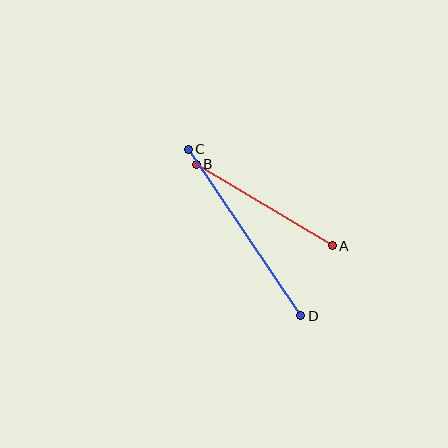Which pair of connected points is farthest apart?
Points C and D are farthest apart.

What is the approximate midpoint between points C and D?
The midpoint is at approximately (244, 233) pixels.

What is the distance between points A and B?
The distance is approximately 158 pixels.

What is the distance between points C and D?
The distance is approximately 201 pixels.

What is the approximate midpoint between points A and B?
The midpoint is at approximately (264, 205) pixels.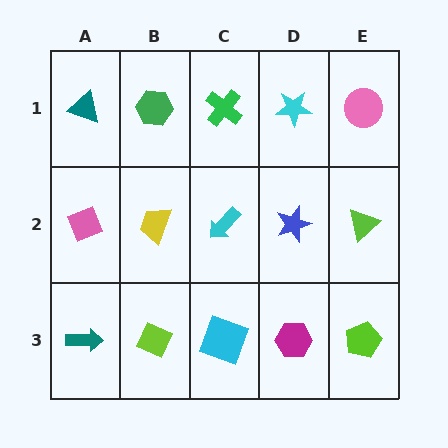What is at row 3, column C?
A cyan square.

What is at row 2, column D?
A blue star.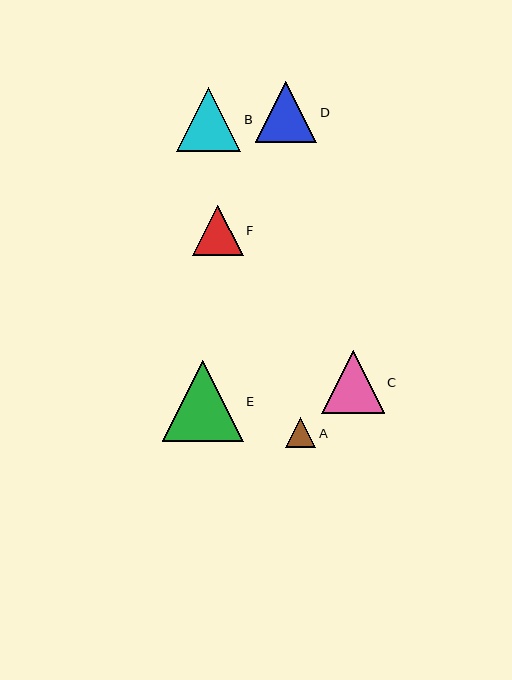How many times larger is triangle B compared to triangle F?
Triangle B is approximately 1.3 times the size of triangle F.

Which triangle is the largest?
Triangle E is the largest with a size of approximately 81 pixels.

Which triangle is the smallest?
Triangle A is the smallest with a size of approximately 30 pixels.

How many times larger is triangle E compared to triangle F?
Triangle E is approximately 1.6 times the size of triangle F.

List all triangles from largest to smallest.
From largest to smallest: E, B, C, D, F, A.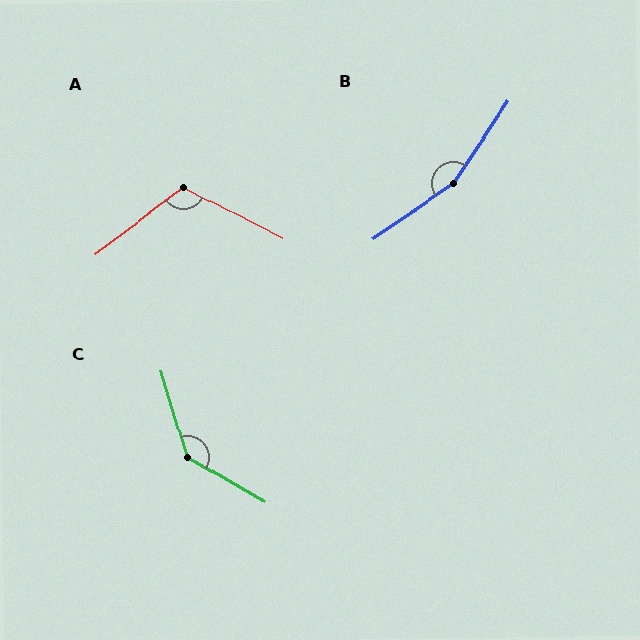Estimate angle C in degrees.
Approximately 137 degrees.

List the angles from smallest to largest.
A (116°), C (137°), B (158°).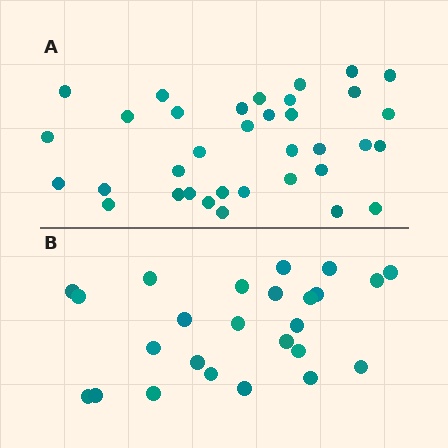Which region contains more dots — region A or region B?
Region A (the top region) has more dots.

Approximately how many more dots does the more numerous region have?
Region A has roughly 10 or so more dots than region B.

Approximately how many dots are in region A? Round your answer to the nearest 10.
About 40 dots. (The exact count is 35, which rounds to 40.)